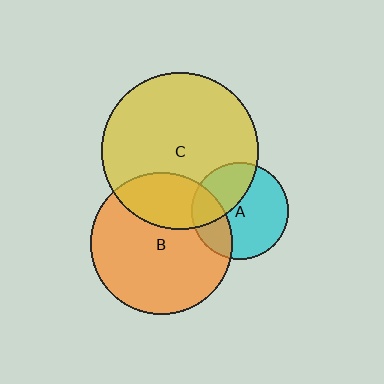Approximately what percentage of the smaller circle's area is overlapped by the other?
Approximately 30%.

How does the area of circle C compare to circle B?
Approximately 1.2 times.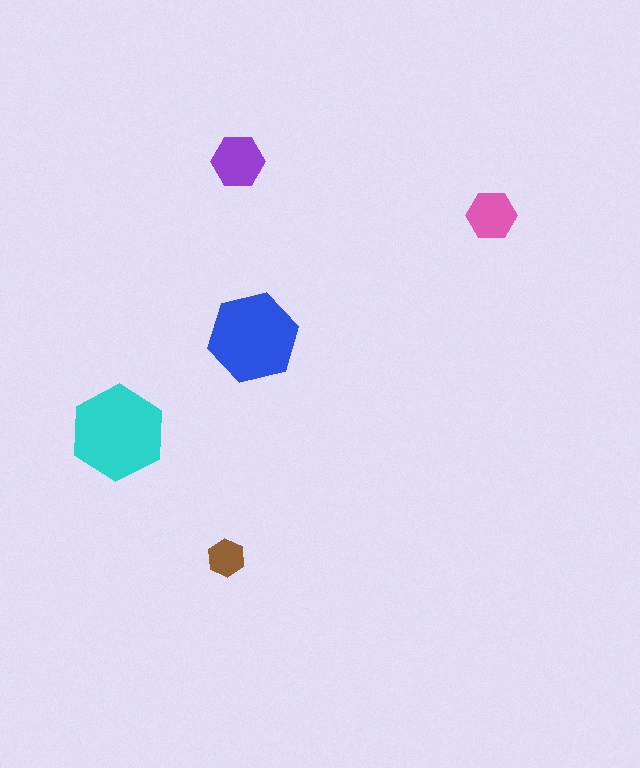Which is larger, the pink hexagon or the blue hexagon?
The blue one.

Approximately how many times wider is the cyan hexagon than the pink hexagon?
About 2 times wider.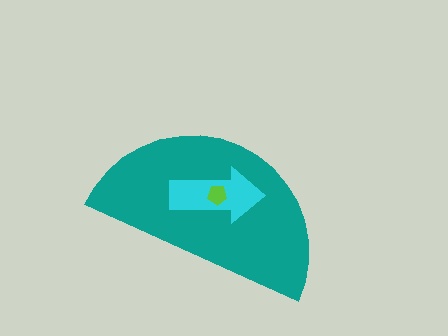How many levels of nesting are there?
3.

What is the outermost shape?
The teal semicircle.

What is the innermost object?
The lime pentagon.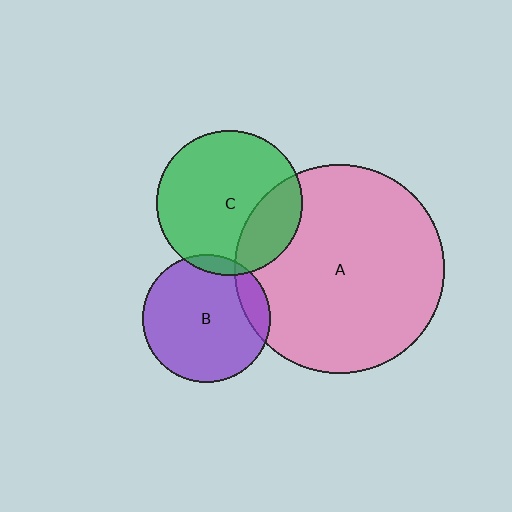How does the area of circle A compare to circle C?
Approximately 2.1 times.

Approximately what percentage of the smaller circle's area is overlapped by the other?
Approximately 25%.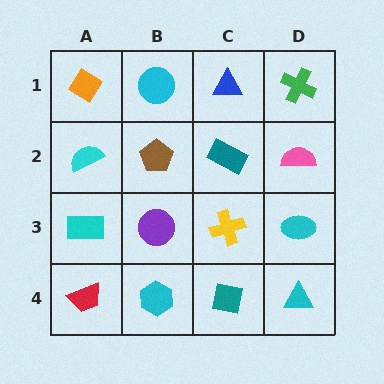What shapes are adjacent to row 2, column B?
A cyan circle (row 1, column B), a purple circle (row 3, column B), a cyan semicircle (row 2, column A), a teal rectangle (row 2, column C).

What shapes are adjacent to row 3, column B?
A brown pentagon (row 2, column B), a cyan hexagon (row 4, column B), a cyan rectangle (row 3, column A), a yellow cross (row 3, column C).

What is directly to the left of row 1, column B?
An orange diamond.